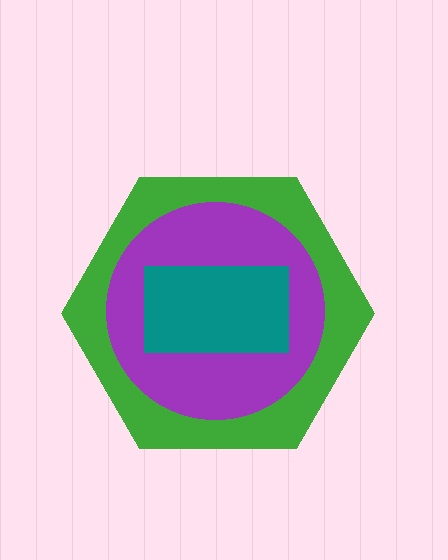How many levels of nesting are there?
3.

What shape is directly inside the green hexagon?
The purple circle.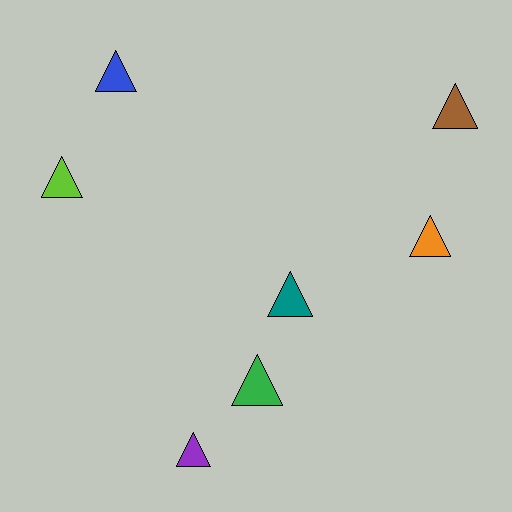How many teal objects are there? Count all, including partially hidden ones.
There is 1 teal object.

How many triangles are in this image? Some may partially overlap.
There are 7 triangles.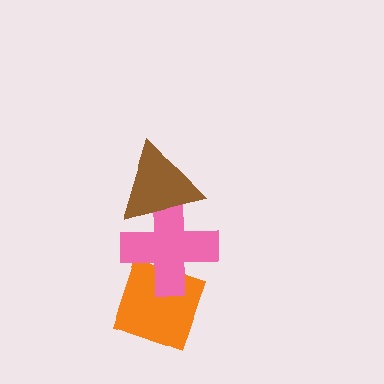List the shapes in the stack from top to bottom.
From top to bottom: the brown triangle, the pink cross, the orange diamond.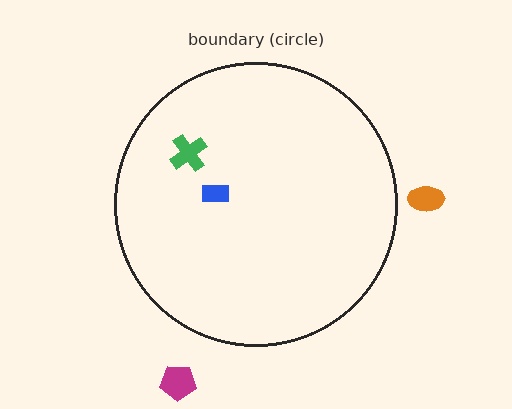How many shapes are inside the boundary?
2 inside, 2 outside.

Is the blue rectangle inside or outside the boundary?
Inside.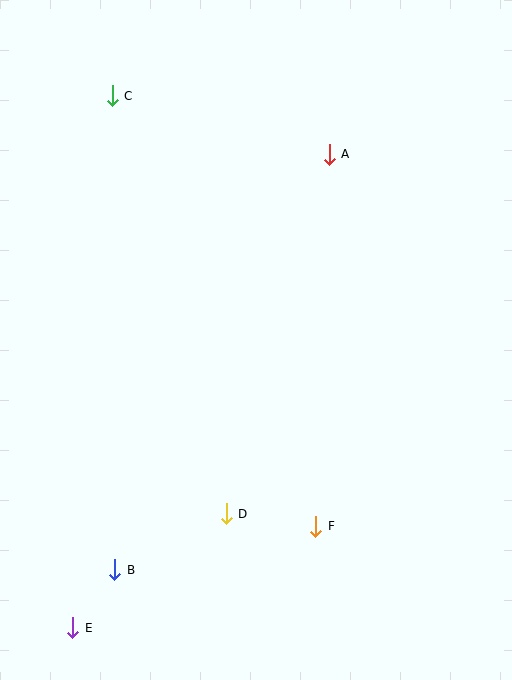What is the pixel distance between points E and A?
The distance between E and A is 539 pixels.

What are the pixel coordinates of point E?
Point E is at (73, 628).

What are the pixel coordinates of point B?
Point B is at (115, 570).